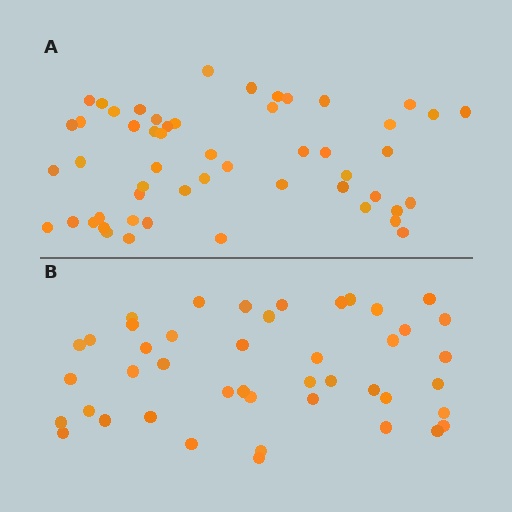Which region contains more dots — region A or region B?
Region A (the top region) has more dots.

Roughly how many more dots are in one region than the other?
Region A has roughly 8 or so more dots than region B.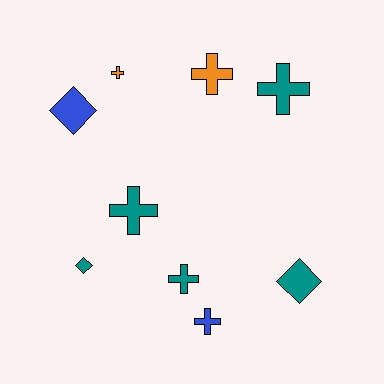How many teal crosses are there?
There are 3 teal crosses.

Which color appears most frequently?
Teal, with 5 objects.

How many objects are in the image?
There are 9 objects.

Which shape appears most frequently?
Cross, with 6 objects.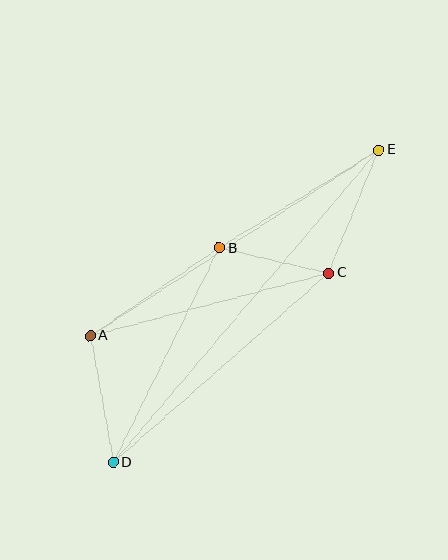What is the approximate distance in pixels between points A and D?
The distance between A and D is approximately 129 pixels.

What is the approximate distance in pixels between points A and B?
The distance between A and B is approximately 156 pixels.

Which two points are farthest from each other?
Points D and E are farthest from each other.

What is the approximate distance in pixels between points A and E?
The distance between A and E is approximately 343 pixels.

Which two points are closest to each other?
Points B and C are closest to each other.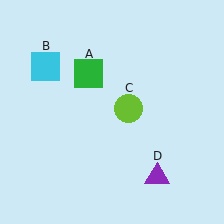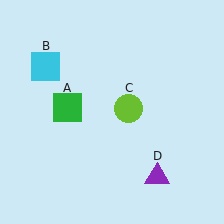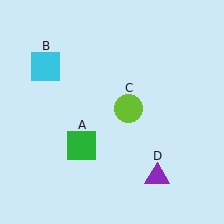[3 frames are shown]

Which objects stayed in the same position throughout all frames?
Cyan square (object B) and lime circle (object C) and purple triangle (object D) remained stationary.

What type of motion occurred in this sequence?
The green square (object A) rotated counterclockwise around the center of the scene.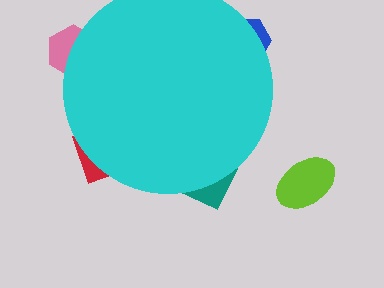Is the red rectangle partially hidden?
Yes, the red rectangle is partially hidden behind the cyan circle.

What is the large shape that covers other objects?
A cyan circle.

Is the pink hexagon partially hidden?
Yes, the pink hexagon is partially hidden behind the cyan circle.